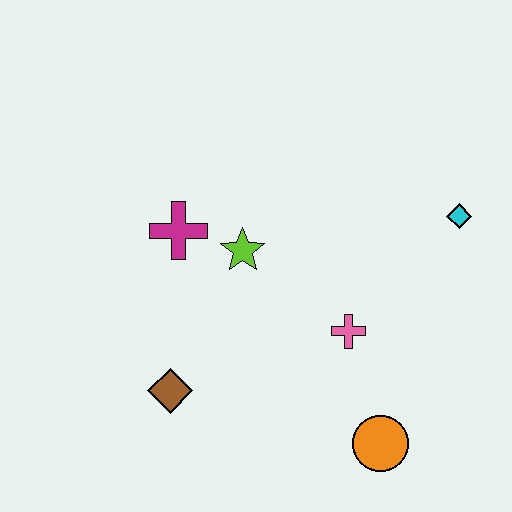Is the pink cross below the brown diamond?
No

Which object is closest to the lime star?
The magenta cross is closest to the lime star.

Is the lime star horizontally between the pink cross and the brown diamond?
Yes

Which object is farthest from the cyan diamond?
The brown diamond is farthest from the cyan diamond.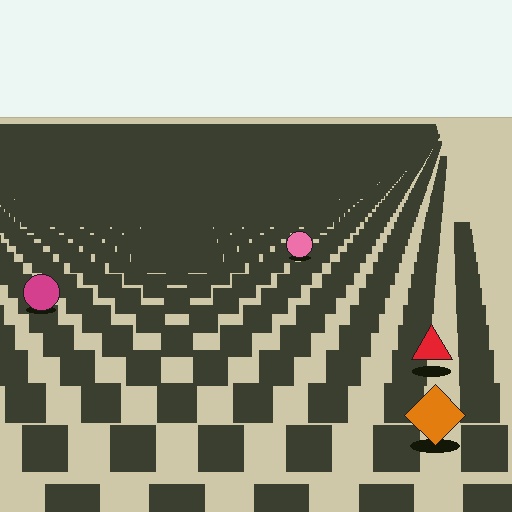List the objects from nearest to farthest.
From nearest to farthest: the orange diamond, the red triangle, the magenta circle, the pink circle.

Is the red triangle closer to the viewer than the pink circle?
Yes. The red triangle is closer — you can tell from the texture gradient: the ground texture is coarser near it.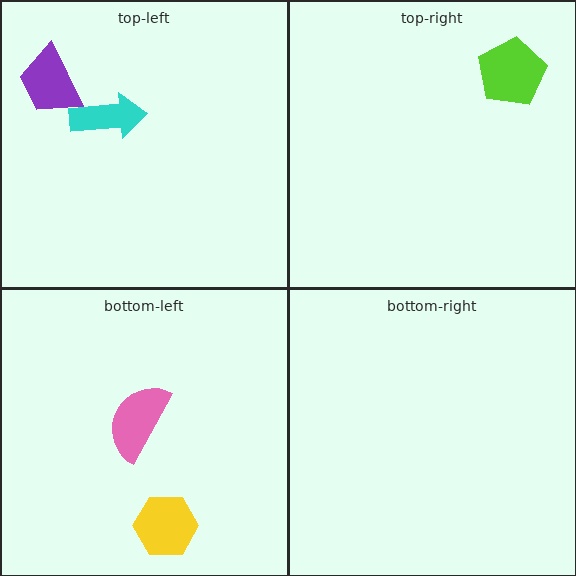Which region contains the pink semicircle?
The bottom-left region.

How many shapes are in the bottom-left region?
2.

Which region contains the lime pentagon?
The top-right region.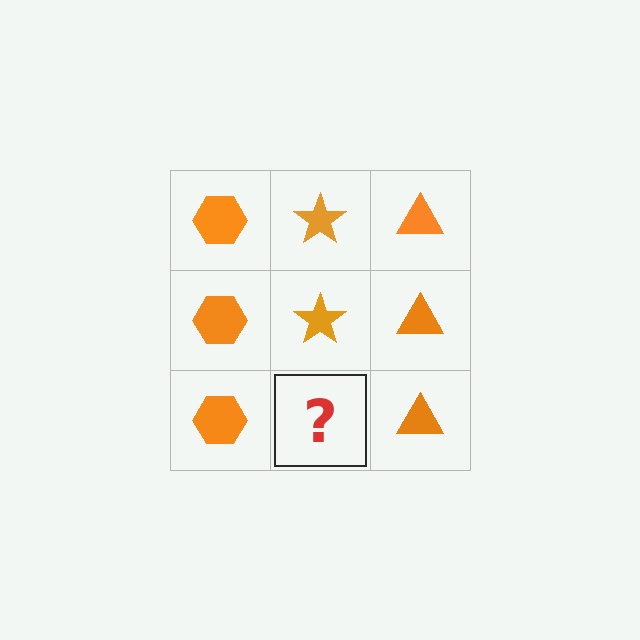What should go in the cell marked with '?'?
The missing cell should contain an orange star.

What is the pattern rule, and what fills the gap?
The rule is that each column has a consistent shape. The gap should be filled with an orange star.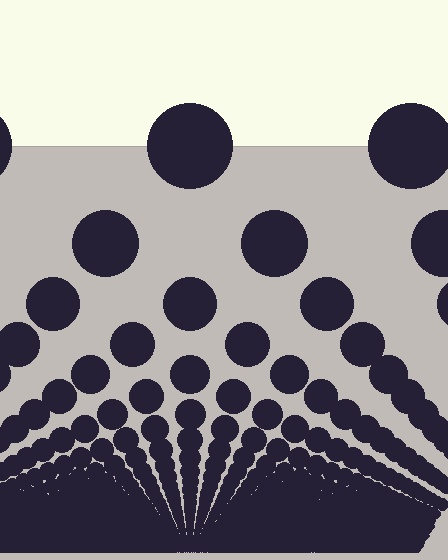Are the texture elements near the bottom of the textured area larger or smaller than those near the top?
Smaller. The gradient is inverted — elements near the bottom are smaller and denser.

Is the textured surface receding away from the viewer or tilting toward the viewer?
The surface appears to tilt toward the viewer. Texture elements get larger and sparser toward the top.